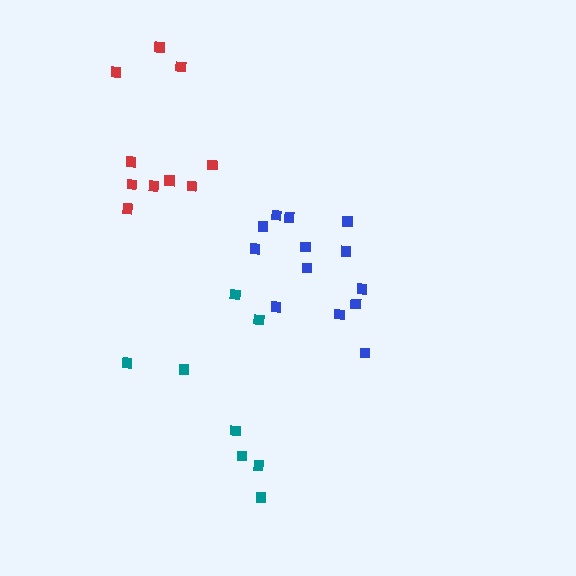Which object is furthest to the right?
The blue cluster is rightmost.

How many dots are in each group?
Group 1: 10 dots, Group 2: 13 dots, Group 3: 8 dots (31 total).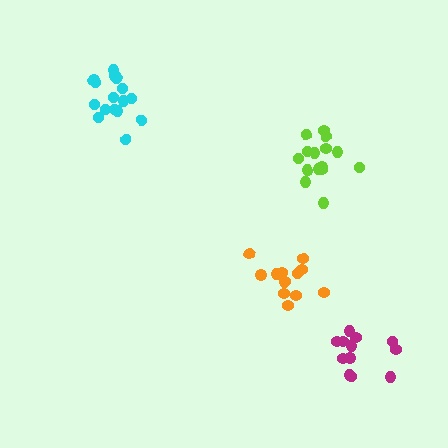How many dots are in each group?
Group 1: 15 dots, Group 2: 13 dots, Group 3: 16 dots, Group 4: 12 dots (56 total).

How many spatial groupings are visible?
There are 4 spatial groupings.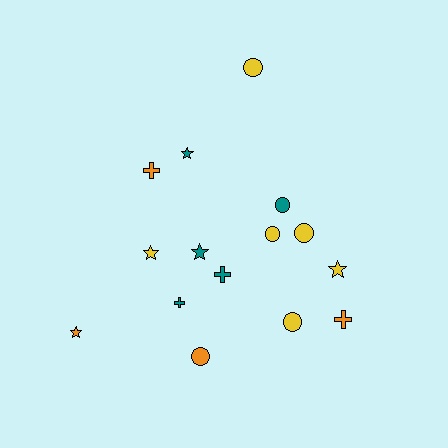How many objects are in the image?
There are 15 objects.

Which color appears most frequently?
Yellow, with 6 objects.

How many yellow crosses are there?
There are no yellow crosses.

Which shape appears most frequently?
Circle, with 6 objects.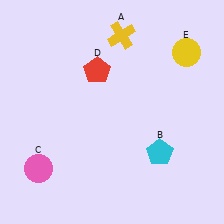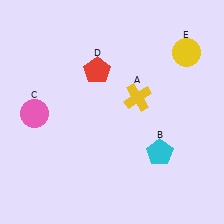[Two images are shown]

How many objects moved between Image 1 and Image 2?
2 objects moved between the two images.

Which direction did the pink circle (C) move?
The pink circle (C) moved up.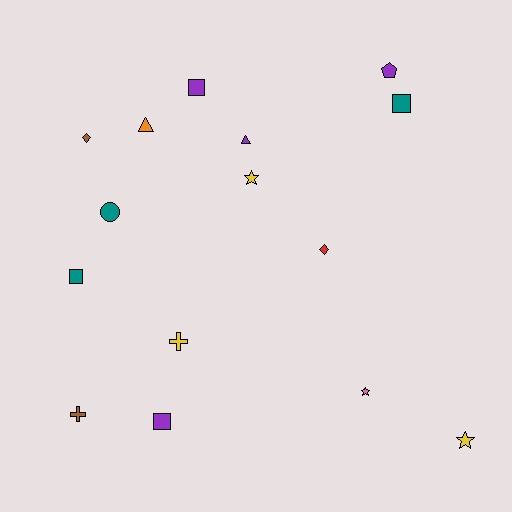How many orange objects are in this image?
There is 1 orange object.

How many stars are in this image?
There are 3 stars.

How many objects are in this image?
There are 15 objects.